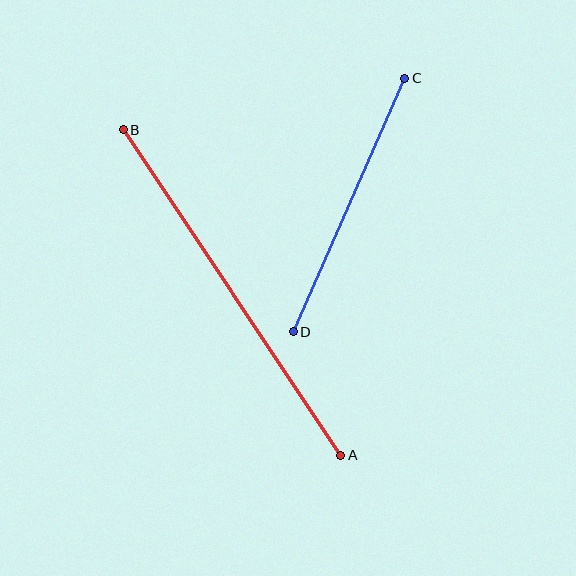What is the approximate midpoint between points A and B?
The midpoint is at approximately (232, 292) pixels.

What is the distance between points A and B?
The distance is approximately 392 pixels.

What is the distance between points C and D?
The distance is approximately 277 pixels.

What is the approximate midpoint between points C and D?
The midpoint is at approximately (349, 205) pixels.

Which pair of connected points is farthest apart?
Points A and B are farthest apart.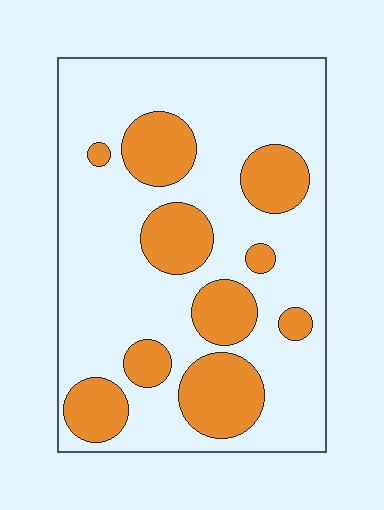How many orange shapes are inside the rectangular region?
10.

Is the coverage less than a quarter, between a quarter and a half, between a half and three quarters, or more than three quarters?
Between a quarter and a half.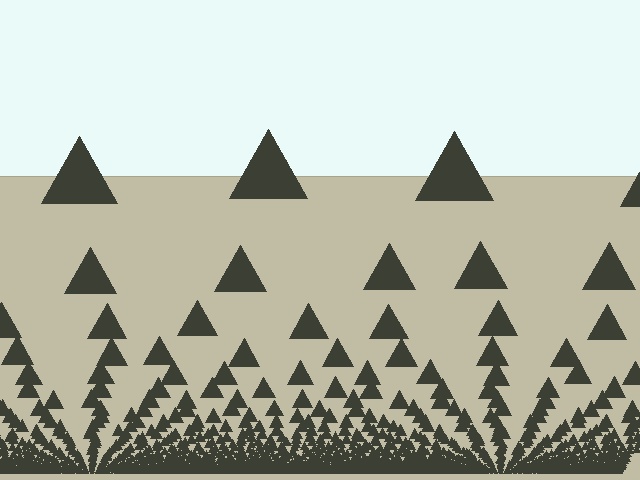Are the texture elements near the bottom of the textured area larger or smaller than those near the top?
Smaller. The gradient is inverted — elements near the bottom are smaller and denser.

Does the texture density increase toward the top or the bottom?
Density increases toward the bottom.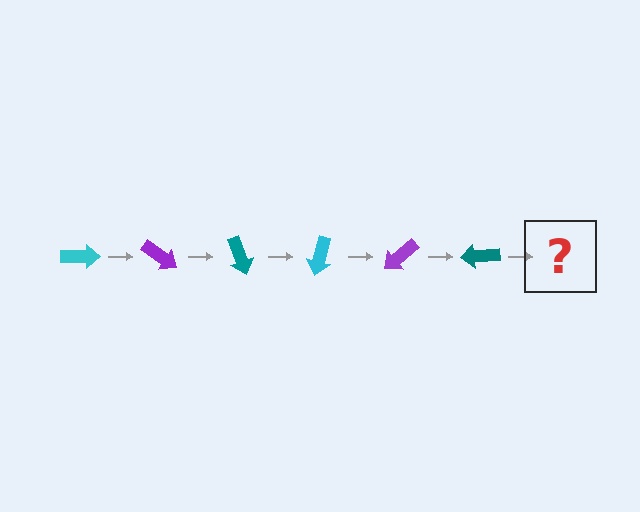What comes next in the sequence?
The next element should be a cyan arrow, rotated 210 degrees from the start.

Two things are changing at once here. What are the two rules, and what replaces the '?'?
The two rules are that it rotates 35 degrees each step and the color cycles through cyan, purple, and teal. The '?' should be a cyan arrow, rotated 210 degrees from the start.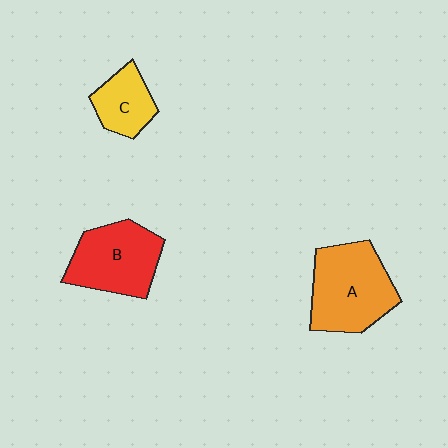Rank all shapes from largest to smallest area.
From largest to smallest: A (orange), B (red), C (yellow).